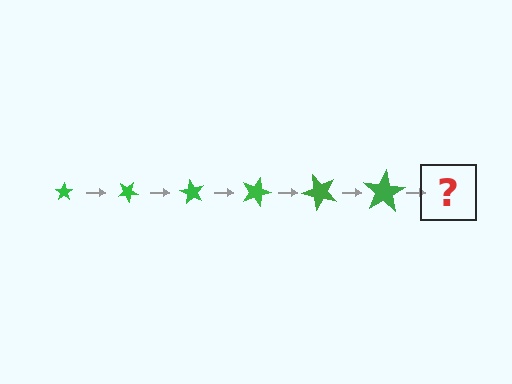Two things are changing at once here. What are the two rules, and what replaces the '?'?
The two rules are that the star grows larger each step and it rotates 30 degrees each step. The '?' should be a star, larger than the previous one and rotated 180 degrees from the start.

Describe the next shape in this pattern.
It should be a star, larger than the previous one and rotated 180 degrees from the start.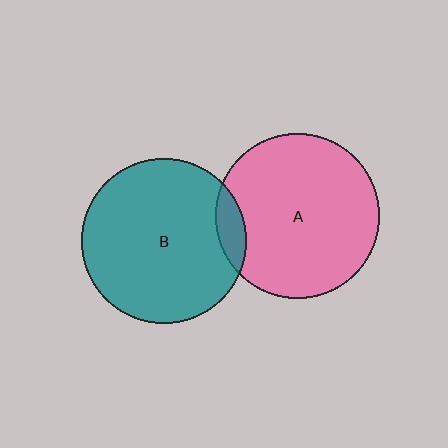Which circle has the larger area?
Circle B (teal).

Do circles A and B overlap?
Yes.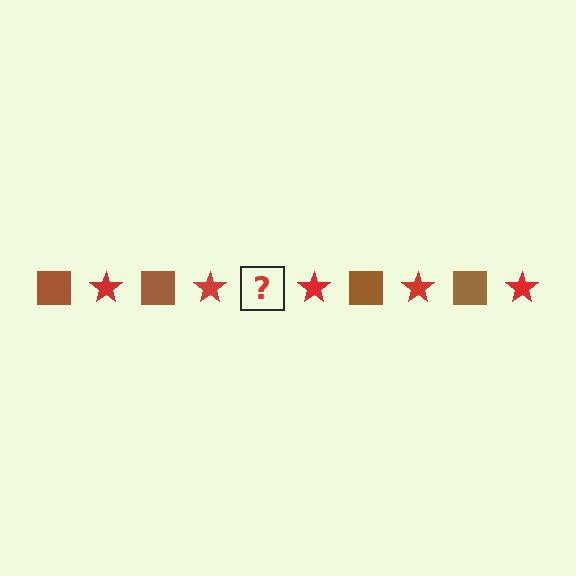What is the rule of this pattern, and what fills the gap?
The rule is that the pattern alternates between brown square and red star. The gap should be filled with a brown square.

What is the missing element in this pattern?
The missing element is a brown square.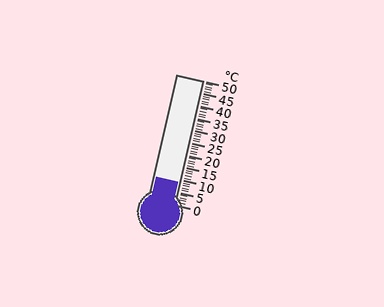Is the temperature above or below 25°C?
The temperature is below 25°C.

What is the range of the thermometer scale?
The thermometer scale ranges from 0°C to 50°C.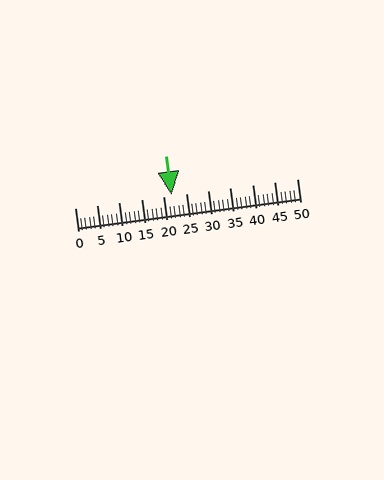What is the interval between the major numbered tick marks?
The major tick marks are spaced 5 units apart.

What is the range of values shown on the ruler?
The ruler shows values from 0 to 50.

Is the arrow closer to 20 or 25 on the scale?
The arrow is closer to 20.